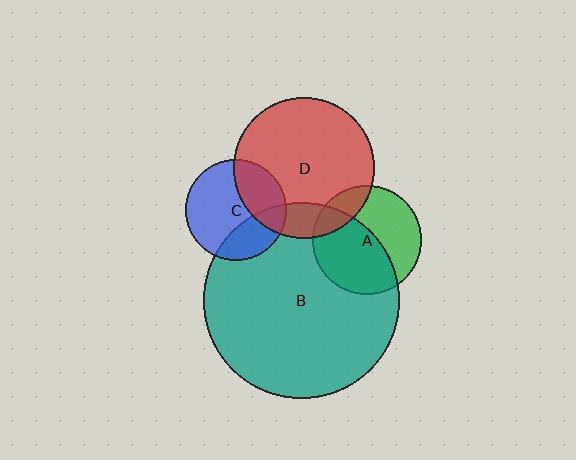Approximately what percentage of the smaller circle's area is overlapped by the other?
Approximately 15%.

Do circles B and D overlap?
Yes.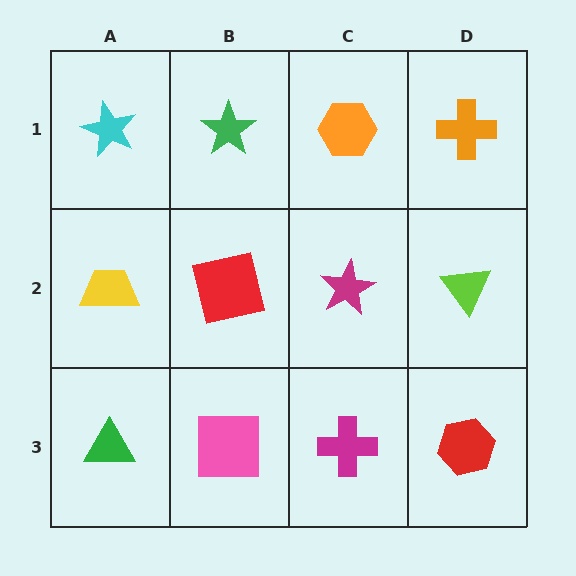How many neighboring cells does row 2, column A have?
3.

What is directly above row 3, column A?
A yellow trapezoid.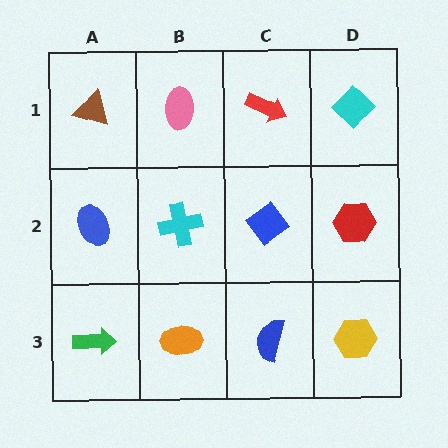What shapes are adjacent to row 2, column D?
A cyan diamond (row 1, column D), a yellow hexagon (row 3, column D), a blue diamond (row 2, column C).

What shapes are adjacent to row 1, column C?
A blue diamond (row 2, column C), a pink ellipse (row 1, column B), a cyan diamond (row 1, column D).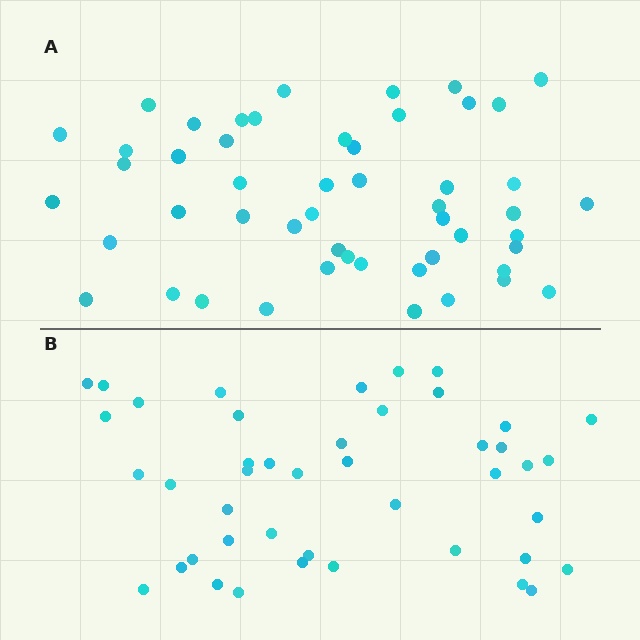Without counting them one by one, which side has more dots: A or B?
Region A (the top region) has more dots.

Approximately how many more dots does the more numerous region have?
Region A has roughly 8 or so more dots than region B.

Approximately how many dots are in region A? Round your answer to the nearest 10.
About 50 dots. (The exact count is 51, which rounds to 50.)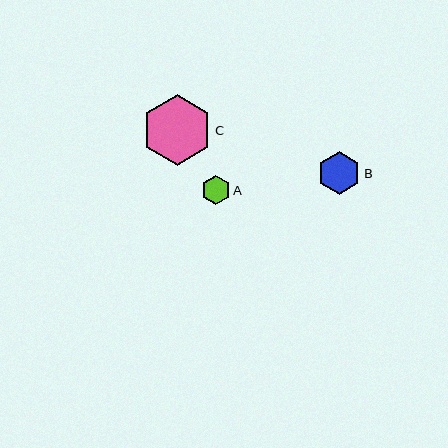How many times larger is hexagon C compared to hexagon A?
Hexagon C is approximately 2.4 times the size of hexagon A.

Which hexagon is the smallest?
Hexagon A is the smallest with a size of approximately 29 pixels.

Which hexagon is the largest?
Hexagon C is the largest with a size of approximately 70 pixels.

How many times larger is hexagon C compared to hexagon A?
Hexagon C is approximately 2.4 times the size of hexagon A.